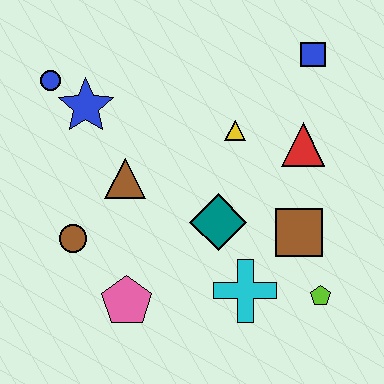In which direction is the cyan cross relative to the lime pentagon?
The cyan cross is to the left of the lime pentagon.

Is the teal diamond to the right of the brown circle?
Yes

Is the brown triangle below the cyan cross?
No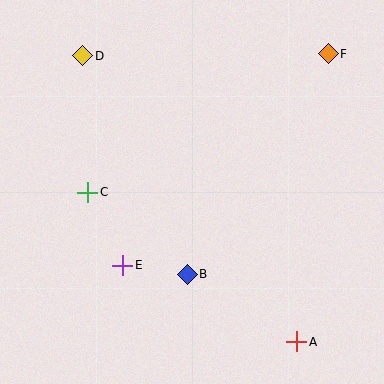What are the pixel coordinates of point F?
Point F is at (328, 54).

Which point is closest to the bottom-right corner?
Point A is closest to the bottom-right corner.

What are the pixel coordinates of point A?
Point A is at (297, 342).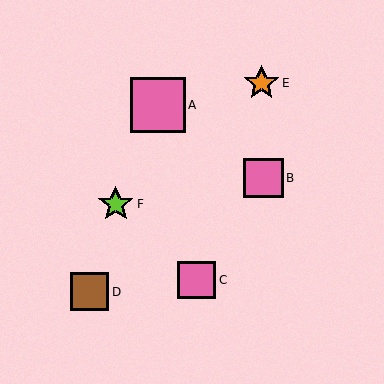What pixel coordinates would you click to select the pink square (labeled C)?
Click at (197, 280) to select the pink square C.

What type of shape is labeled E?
Shape E is an orange star.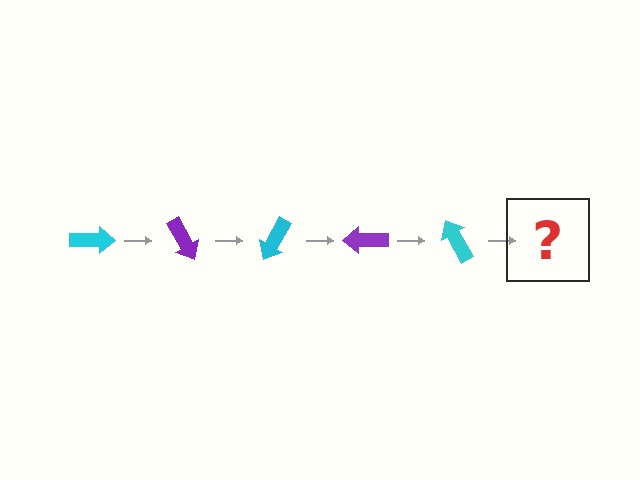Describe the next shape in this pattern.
It should be a purple arrow, rotated 300 degrees from the start.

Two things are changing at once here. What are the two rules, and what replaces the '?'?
The two rules are that it rotates 60 degrees each step and the color cycles through cyan and purple. The '?' should be a purple arrow, rotated 300 degrees from the start.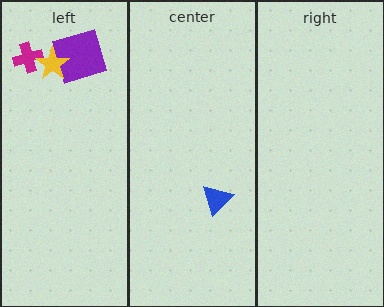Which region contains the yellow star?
The left region.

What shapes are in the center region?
The blue triangle.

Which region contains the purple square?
The left region.